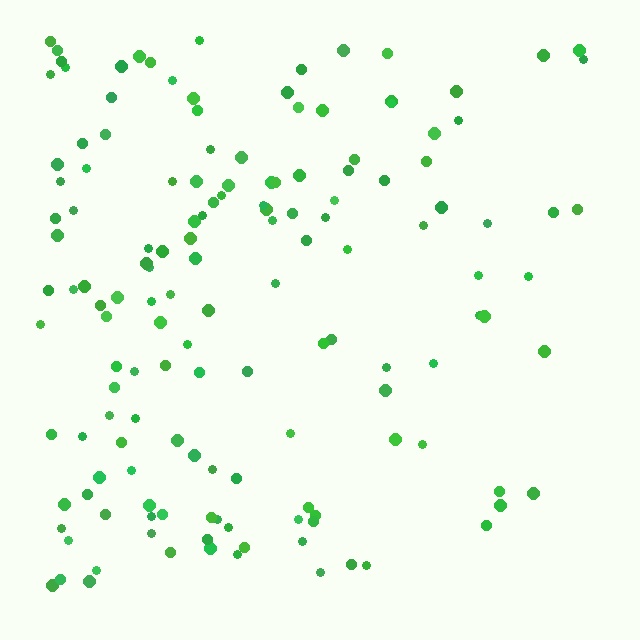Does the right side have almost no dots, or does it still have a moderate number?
Still a moderate number, just noticeably fewer than the left.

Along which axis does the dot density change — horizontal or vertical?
Horizontal.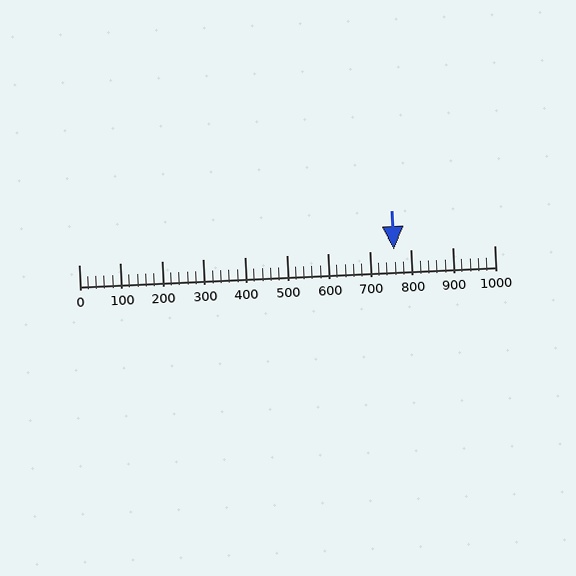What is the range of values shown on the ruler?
The ruler shows values from 0 to 1000.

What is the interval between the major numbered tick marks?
The major tick marks are spaced 100 units apart.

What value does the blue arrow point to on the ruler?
The blue arrow points to approximately 758.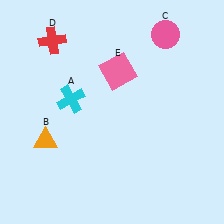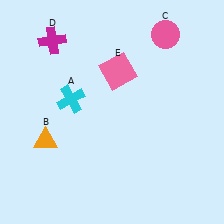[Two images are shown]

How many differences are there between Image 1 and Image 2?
There is 1 difference between the two images.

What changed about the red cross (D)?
In Image 1, D is red. In Image 2, it changed to magenta.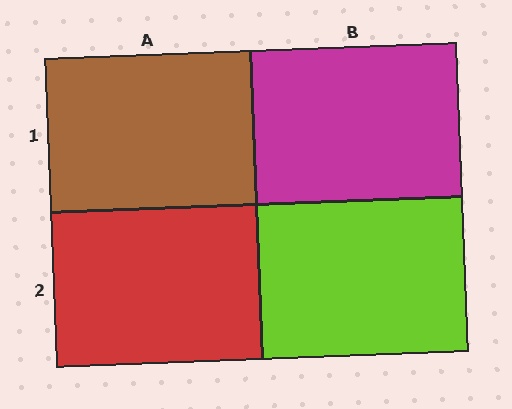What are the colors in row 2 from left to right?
Red, lime.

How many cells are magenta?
1 cell is magenta.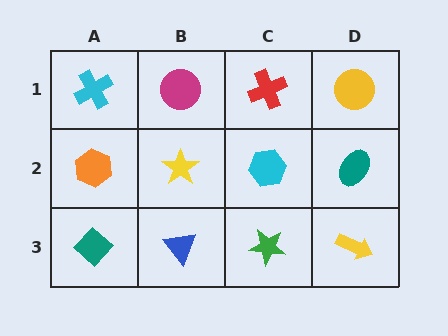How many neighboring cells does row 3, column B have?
3.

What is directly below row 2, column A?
A teal diamond.